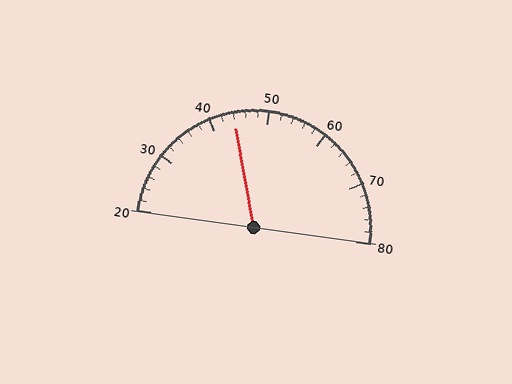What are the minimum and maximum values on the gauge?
The gauge ranges from 20 to 80.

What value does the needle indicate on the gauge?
The needle indicates approximately 44.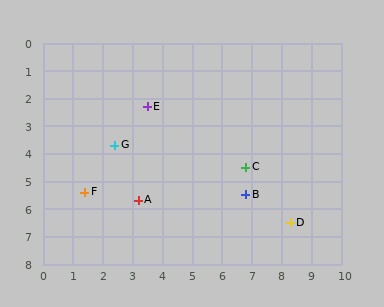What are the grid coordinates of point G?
Point G is at approximately (2.4, 3.7).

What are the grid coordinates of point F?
Point F is at approximately (1.4, 5.4).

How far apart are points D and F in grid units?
Points D and F are about 7.0 grid units apart.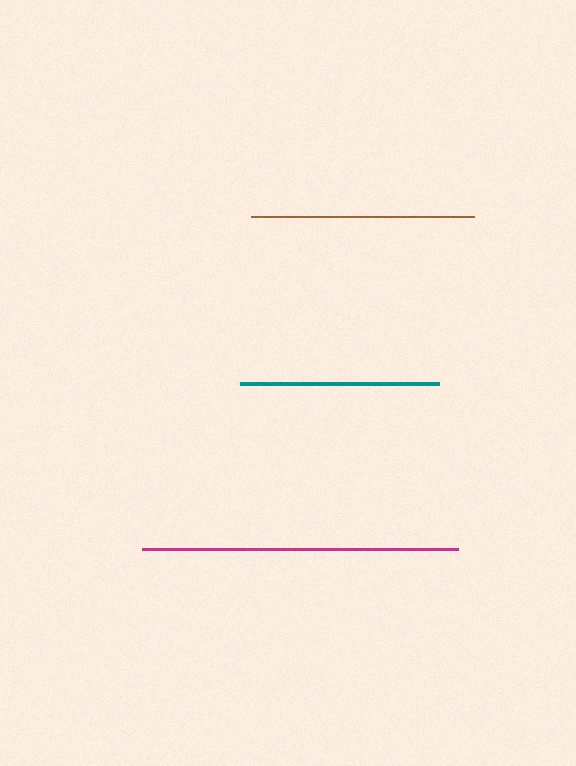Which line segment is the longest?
The magenta line is the longest at approximately 316 pixels.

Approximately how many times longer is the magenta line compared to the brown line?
The magenta line is approximately 1.4 times the length of the brown line.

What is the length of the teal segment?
The teal segment is approximately 198 pixels long.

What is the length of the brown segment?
The brown segment is approximately 223 pixels long.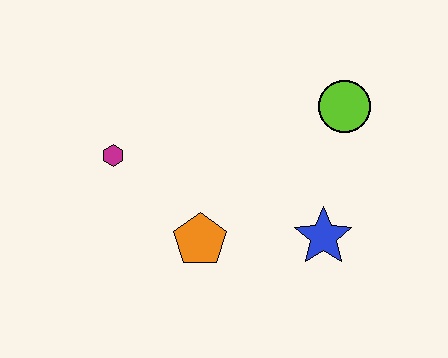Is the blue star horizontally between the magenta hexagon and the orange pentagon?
No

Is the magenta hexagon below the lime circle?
Yes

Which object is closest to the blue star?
The orange pentagon is closest to the blue star.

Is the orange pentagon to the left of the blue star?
Yes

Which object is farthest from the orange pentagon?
The lime circle is farthest from the orange pentagon.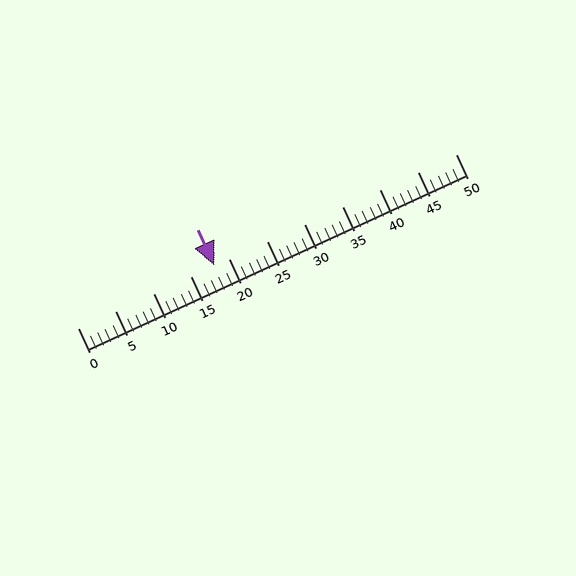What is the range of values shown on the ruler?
The ruler shows values from 0 to 50.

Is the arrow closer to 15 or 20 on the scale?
The arrow is closer to 20.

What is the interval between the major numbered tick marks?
The major tick marks are spaced 5 units apart.